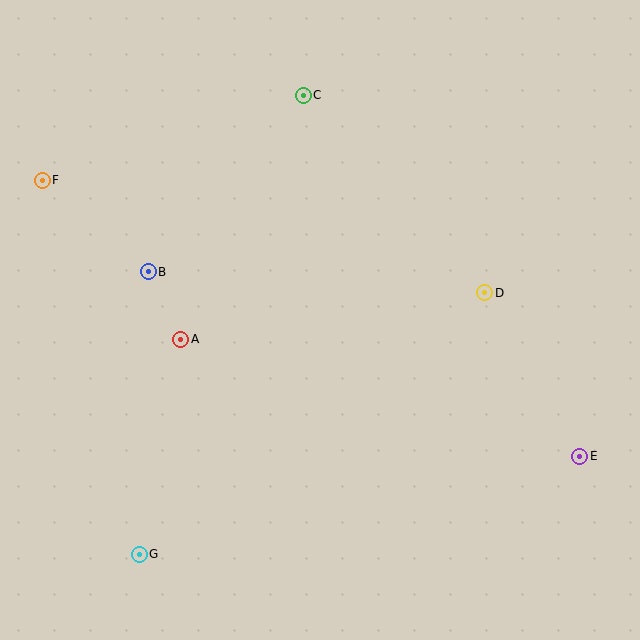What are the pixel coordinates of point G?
Point G is at (139, 554).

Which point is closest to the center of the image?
Point A at (181, 339) is closest to the center.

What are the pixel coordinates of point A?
Point A is at (181, 339).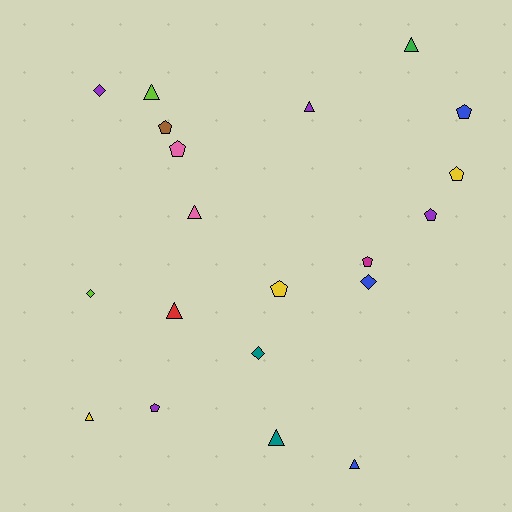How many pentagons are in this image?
There are 8 pentagons.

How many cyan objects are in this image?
There are no cyan objects.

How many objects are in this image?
There are 20 objects.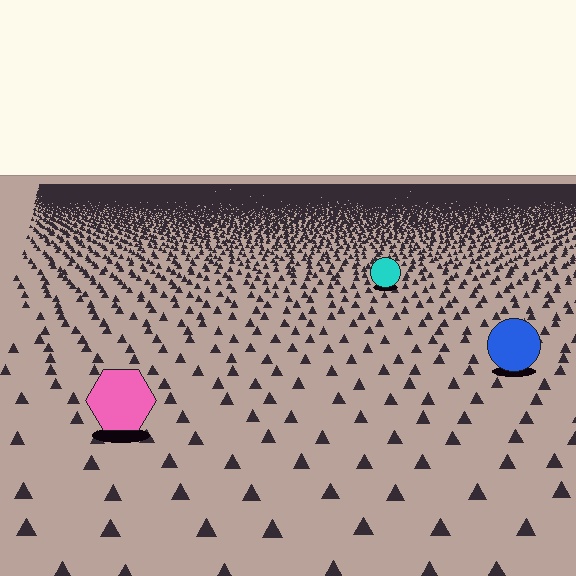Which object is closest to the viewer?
The pink hexagon is closest. The texture marks near it are larger and more spread out.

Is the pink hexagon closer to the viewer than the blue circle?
Yes. The pink hexagon is closer — you can tell from the texture gradient: the ground texture is coarser near it.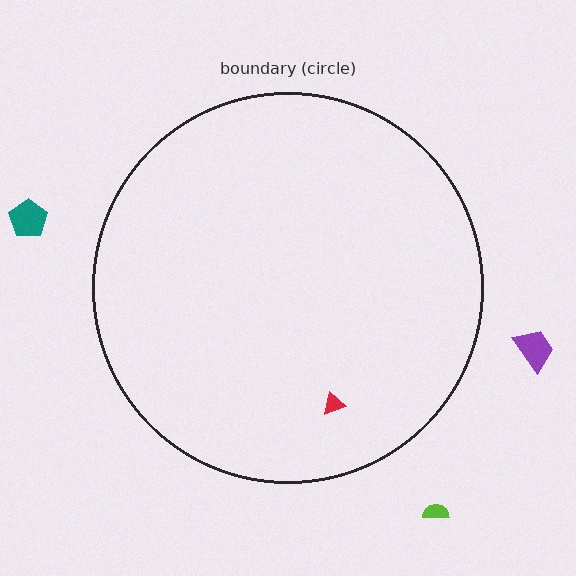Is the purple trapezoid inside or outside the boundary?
Outside.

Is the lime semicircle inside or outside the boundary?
Outside.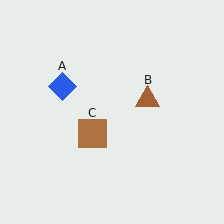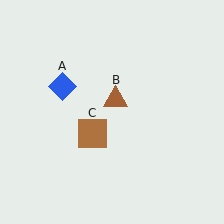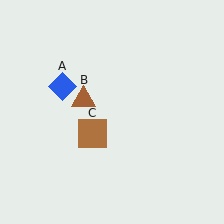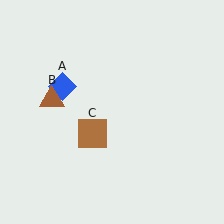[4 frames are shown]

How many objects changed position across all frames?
1 object changed position: brown triangle (object B).